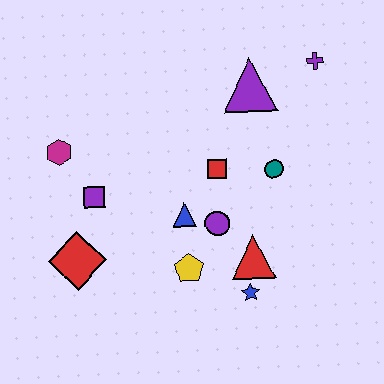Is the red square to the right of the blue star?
No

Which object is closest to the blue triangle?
The purple circle is closest to the blue triangle.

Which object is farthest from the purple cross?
The red diamond is farthest from the purple cross.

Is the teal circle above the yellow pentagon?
Yes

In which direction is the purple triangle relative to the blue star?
The purple triangle is above the blue star.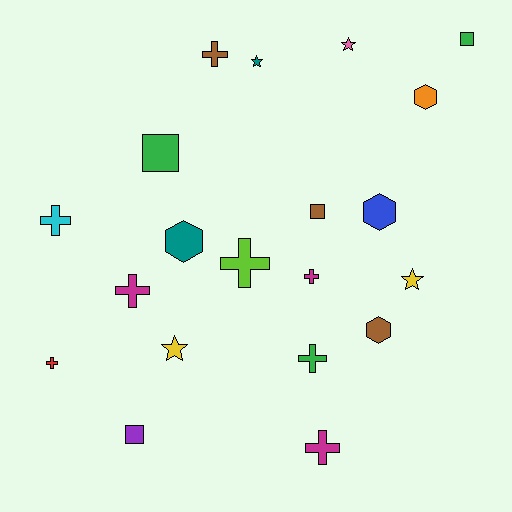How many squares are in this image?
There are 4 squares.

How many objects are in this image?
There are 20 objects.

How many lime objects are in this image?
There is 1 lime object.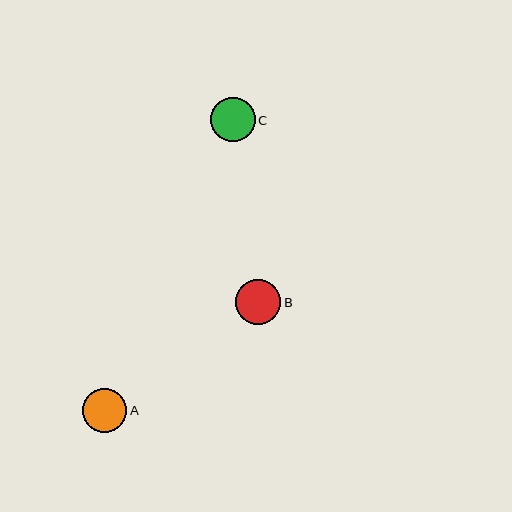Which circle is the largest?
Circle B is the largest with a size of approximately 45 pixels.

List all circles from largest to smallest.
From largest to smallest: B, C, A.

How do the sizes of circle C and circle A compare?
Circle C and circle A are approximately the same size.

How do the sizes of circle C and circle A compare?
Circle C and circle A are approximately the same size.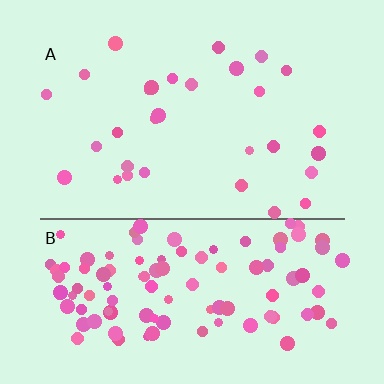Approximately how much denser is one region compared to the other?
Approximately 3.8× — region B over region A.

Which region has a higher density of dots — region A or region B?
B (the bottom).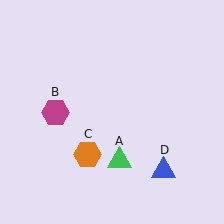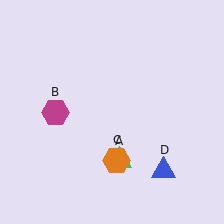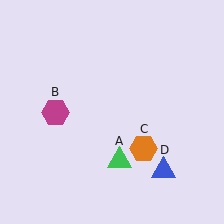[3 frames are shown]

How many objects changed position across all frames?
1 object changed position: orange hexagon (object C).